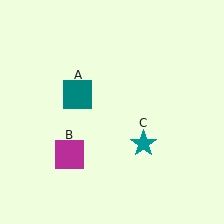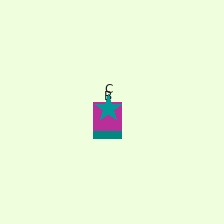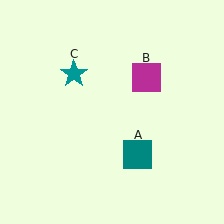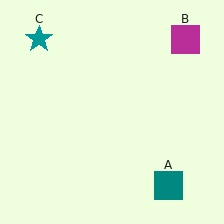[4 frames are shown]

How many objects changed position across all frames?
3 objects changed position: teal square (object A), magenta square (object B), teal star (object C).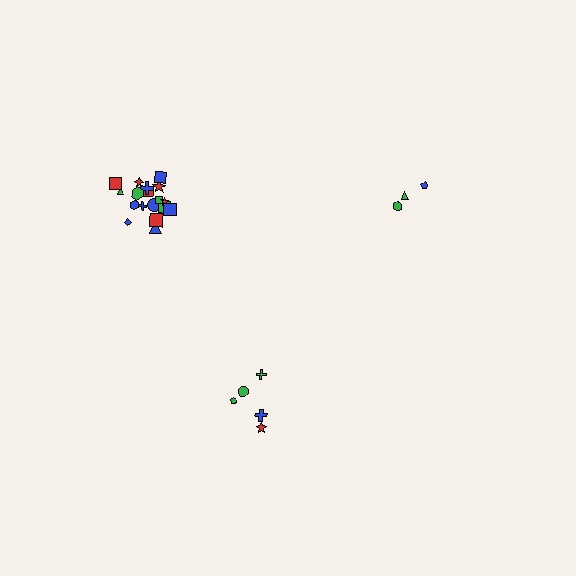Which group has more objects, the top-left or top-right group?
The top-left group.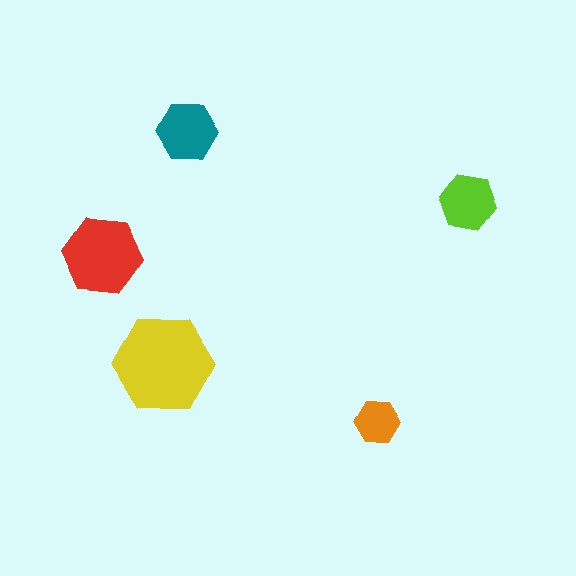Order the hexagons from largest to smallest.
the yellow one, the red one, the teal one, the lime one, the orange one.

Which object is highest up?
The teal hexagon is topmost.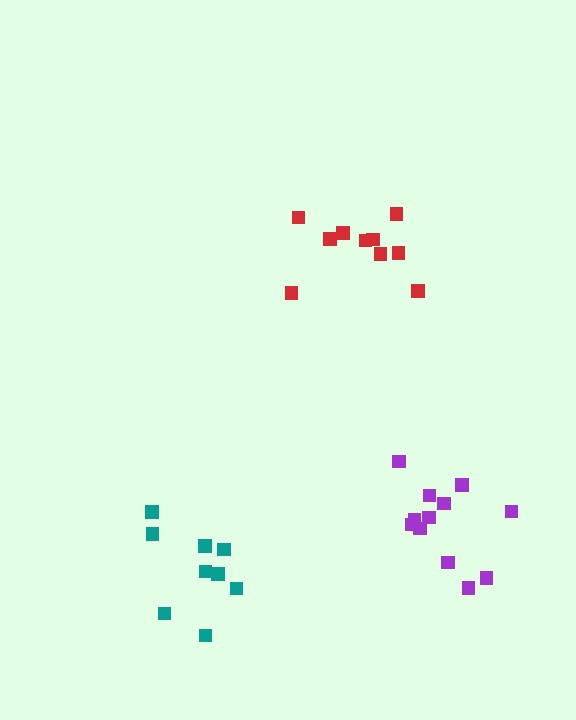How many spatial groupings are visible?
There are 3 spatial groupings.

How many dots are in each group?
Group 1: 10 dots, Group 2: 12 dots, Group 3: 9 dots (31 total).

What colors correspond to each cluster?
The clusters are colored: red, purple, teal.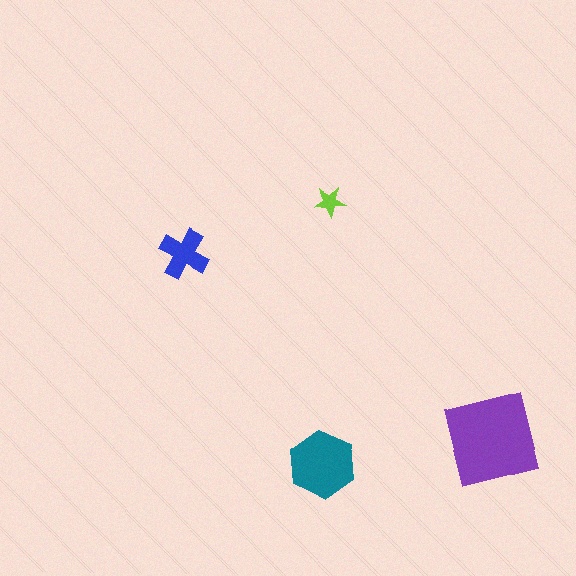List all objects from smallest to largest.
The lime star, the blue cross, the teal hexagon, the purple square.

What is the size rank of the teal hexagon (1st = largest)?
2nd.